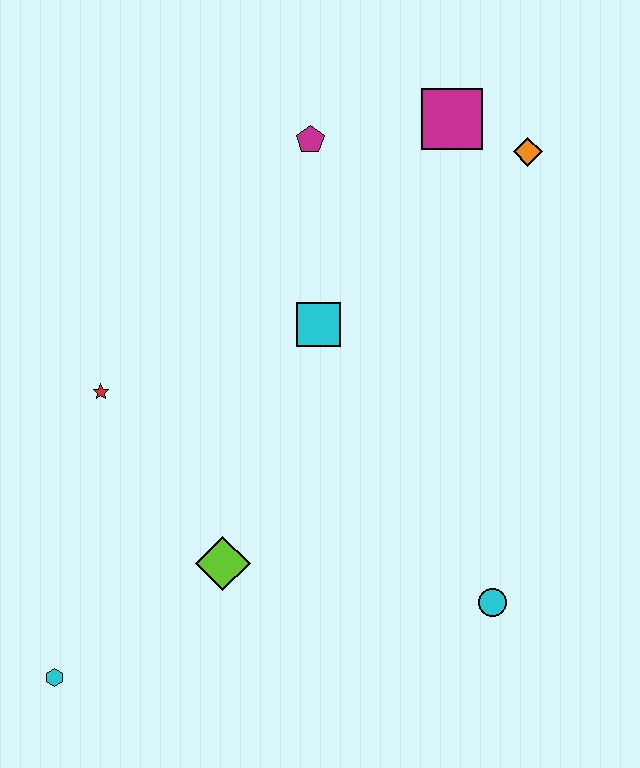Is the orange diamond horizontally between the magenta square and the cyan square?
No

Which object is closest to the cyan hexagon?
The lime diamond is closest to the cyan hexagon.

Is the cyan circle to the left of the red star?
No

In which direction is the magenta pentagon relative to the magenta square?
The magenta pentagon is to the left of the magenta square.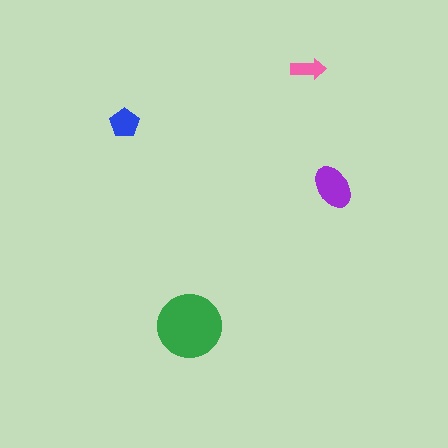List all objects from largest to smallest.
The green circle, the purple ellipse, the blue pentagon, the pink arrow.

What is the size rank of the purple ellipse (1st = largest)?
2nd.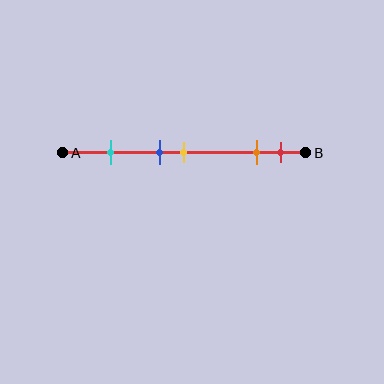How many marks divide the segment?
There are 5 marks dividing the segment.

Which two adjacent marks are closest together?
The blue and yellow marks are the closest adjacent pair.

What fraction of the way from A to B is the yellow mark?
The yellow mark is approximately 50% (0.5) of the way from A to B.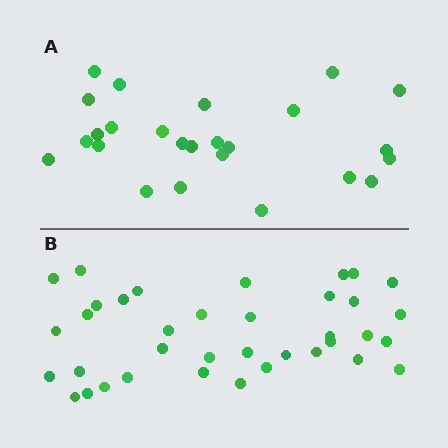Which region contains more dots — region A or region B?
Region B (the bottom region) has more dots.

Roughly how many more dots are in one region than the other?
Region B has roughly 12 or so more dots than region A.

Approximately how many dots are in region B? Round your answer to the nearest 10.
About 40 dots. (The exact count is 37, which rounds to 40.)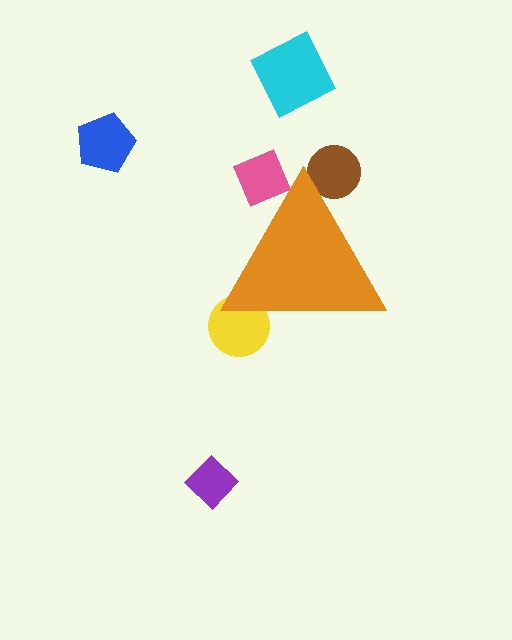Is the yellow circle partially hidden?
Yes, the yellow circle is partially hidden behind the orange triangle.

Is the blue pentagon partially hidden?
No, the blue pentagon is fully visible.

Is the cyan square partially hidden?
No, the cyan square is fully visible.